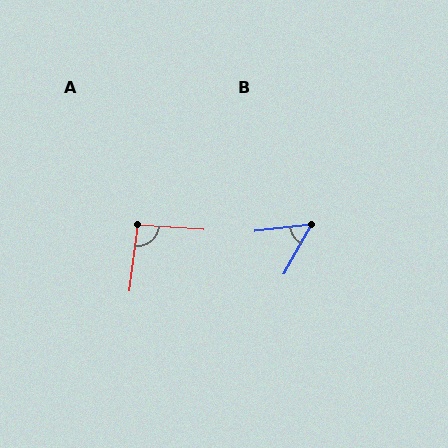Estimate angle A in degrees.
Approximately 94 degrees.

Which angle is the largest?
A, at approximately 94 degrees.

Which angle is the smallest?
B, at approximately 54 degrees.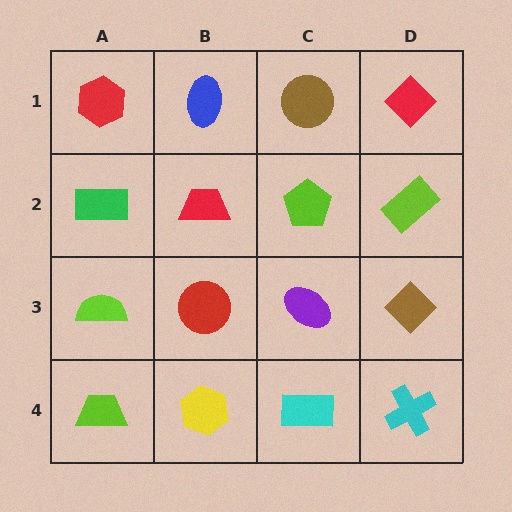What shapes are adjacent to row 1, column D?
A lime rectangle (row 2, column D), a brown circle (row 1, column C).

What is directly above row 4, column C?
A purple ellipse.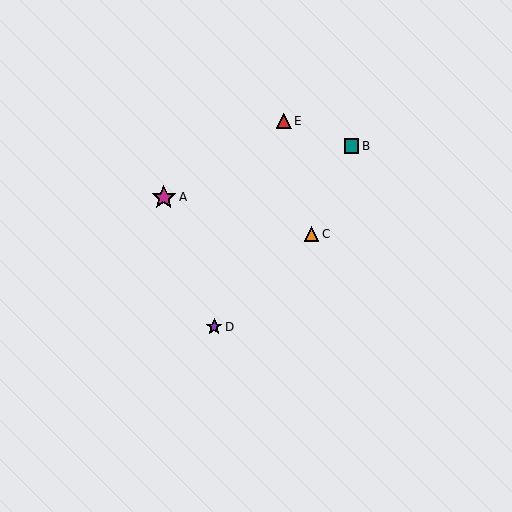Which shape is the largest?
The magenta star (labeled A) is the largest.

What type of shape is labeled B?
Shape B is a teal square.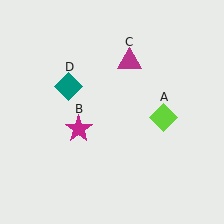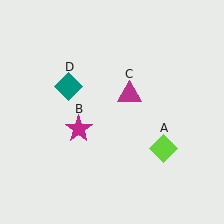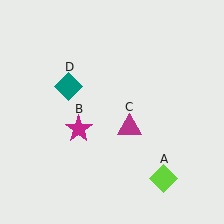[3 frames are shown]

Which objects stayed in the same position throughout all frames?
Magenta star (object B) and teal diamond (object D) remained stationary.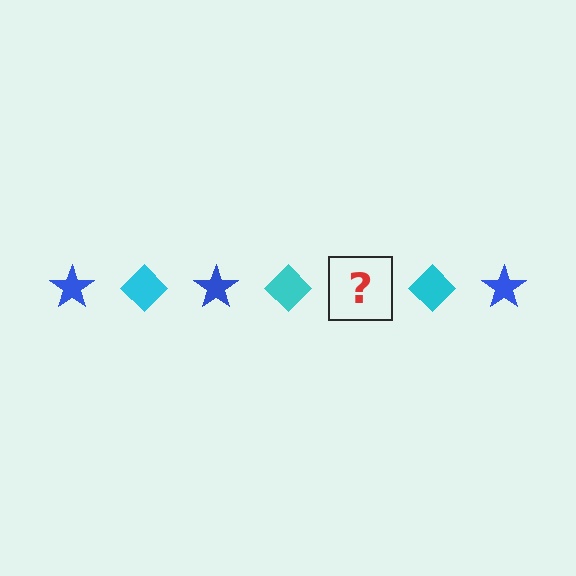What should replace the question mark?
The question mark should be replaced with a blue star.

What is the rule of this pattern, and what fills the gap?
The rule is that the pattern alternates between blue star and cyan diamond. The gap should be filled with a blue star.